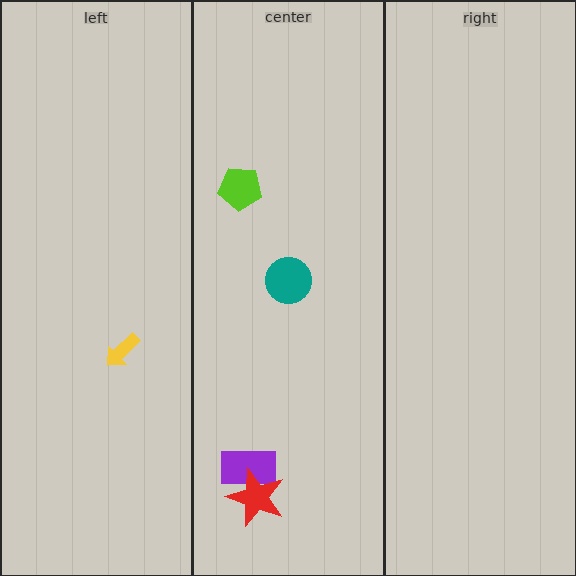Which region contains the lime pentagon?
The center region.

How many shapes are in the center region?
4.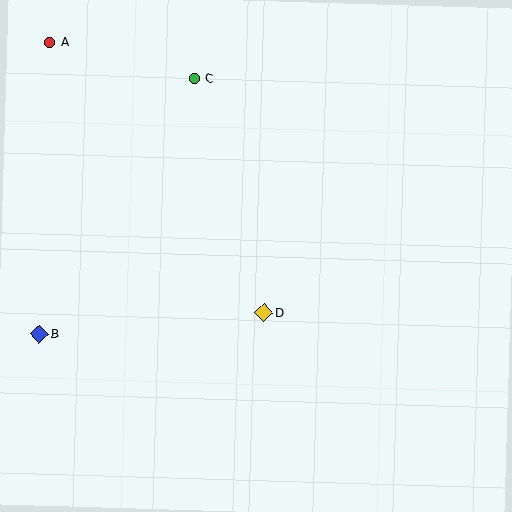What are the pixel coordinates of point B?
Point B is at (39, 334).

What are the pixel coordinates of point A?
Point A is at (50, 42).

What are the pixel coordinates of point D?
Point D is at (264, 313).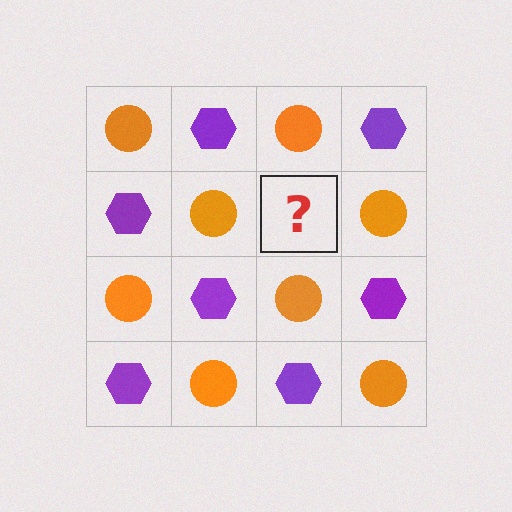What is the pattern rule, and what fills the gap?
The rule is that it alternates orange circle and purple hexagon in a checkerboard pattern. The gap should be filled with a purple hexagon.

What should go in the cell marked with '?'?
The missing cell should contain a purple hexagon.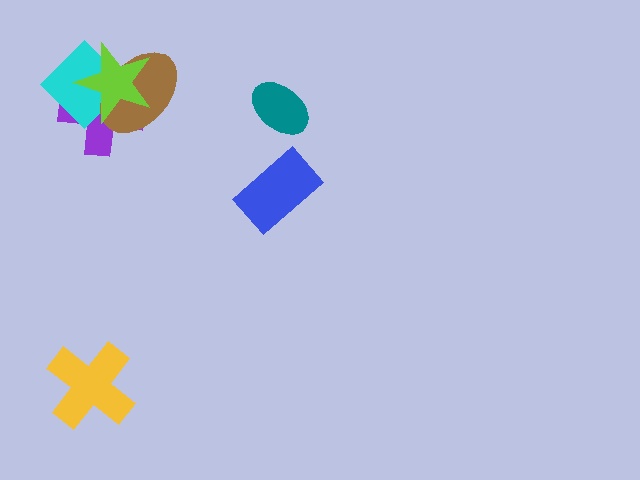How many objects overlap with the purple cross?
3 objects overlap with the purple cross.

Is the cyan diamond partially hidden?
Yes, it is partially covered by another shape.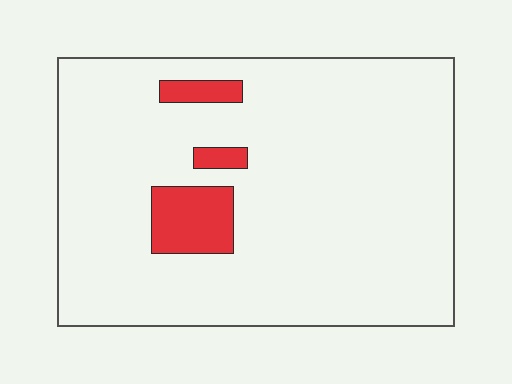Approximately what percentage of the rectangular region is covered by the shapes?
Approximately 10%.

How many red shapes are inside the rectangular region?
3.